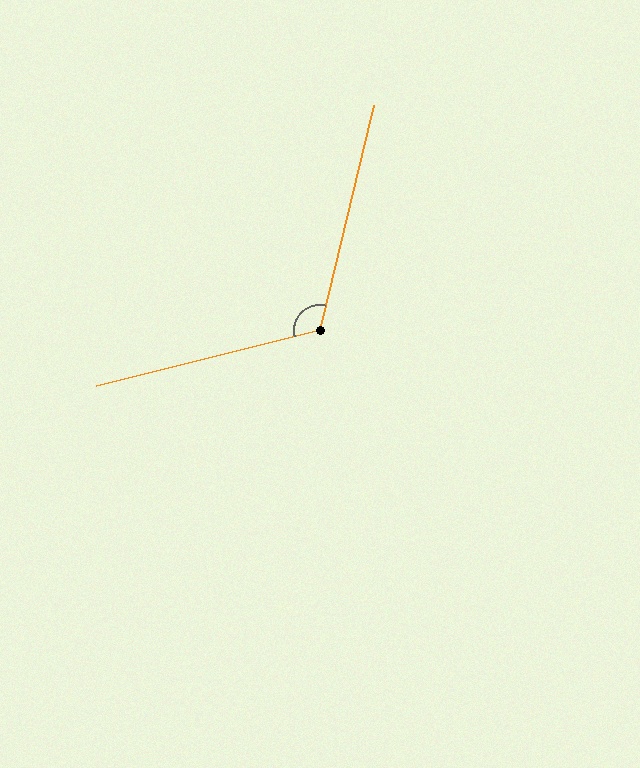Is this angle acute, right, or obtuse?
It is obtuse.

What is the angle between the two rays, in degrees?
Approximately 118 degrees.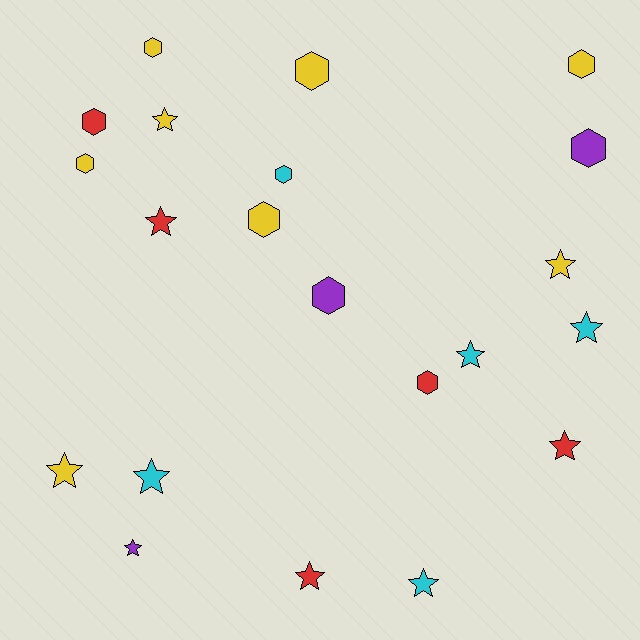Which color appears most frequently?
Yellow, with 8 objects.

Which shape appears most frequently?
Star, with 11 objects.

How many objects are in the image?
There are 21 objects.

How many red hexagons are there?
There are 2 red hexagons.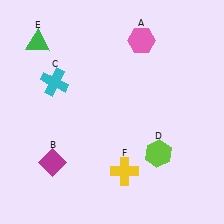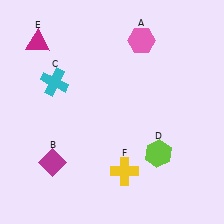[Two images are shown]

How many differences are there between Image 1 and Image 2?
There is 1 difference between the two images.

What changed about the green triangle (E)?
In Image 1, E is green. In Image 2, it changed to magenta.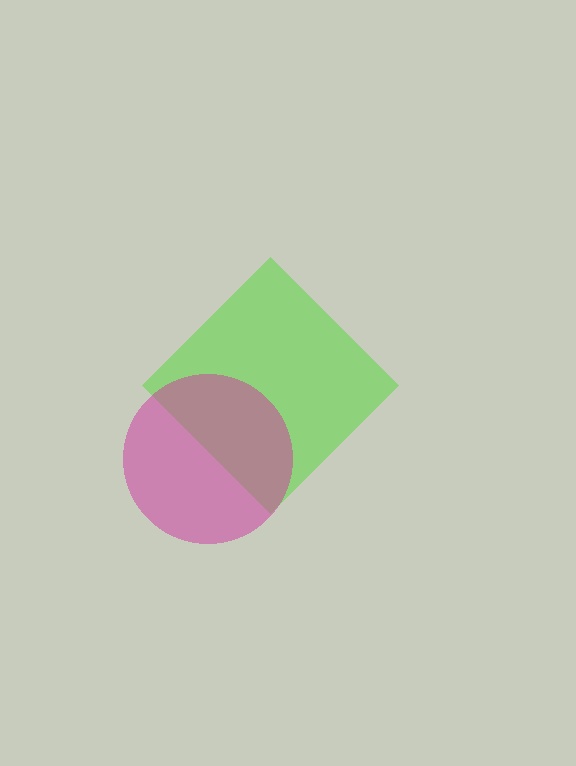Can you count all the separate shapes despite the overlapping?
Yes, there are 2 separate shapes.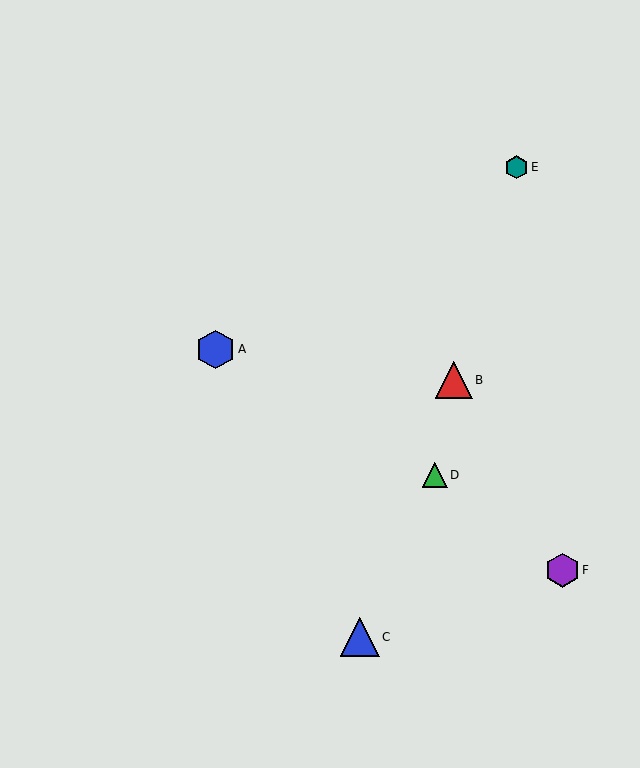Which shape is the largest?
The blue triangle (labeled C) is the largest.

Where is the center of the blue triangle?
The center of the blue triangle is at (360, 637).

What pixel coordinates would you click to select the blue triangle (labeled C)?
Click at (360, 637) to select the blue triangle C.